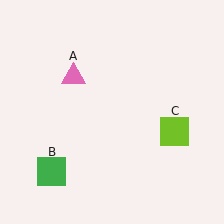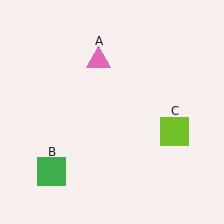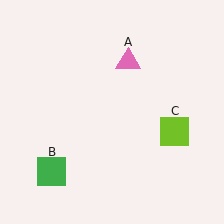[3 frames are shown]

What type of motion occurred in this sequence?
The pink triangle (object A) rotated clockwise around the center of the scene.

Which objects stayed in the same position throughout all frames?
Green square (object B) and lime square (object C) remained stationary.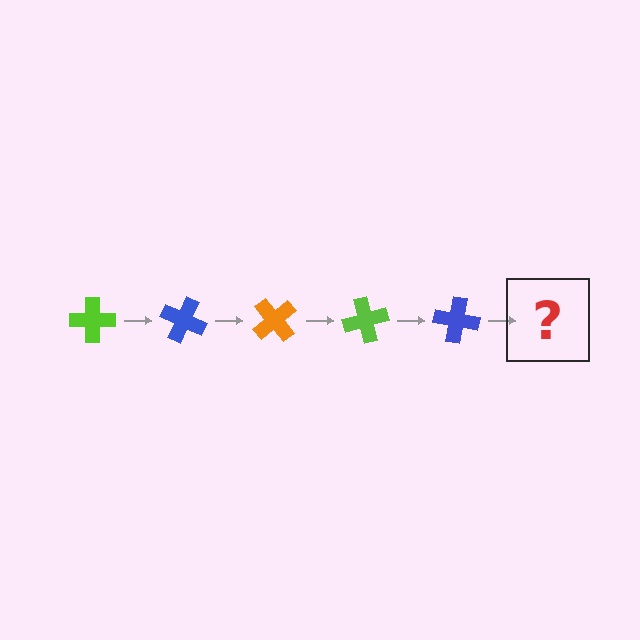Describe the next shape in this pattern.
It should be an orange cross, rotated 125 degrees from the start.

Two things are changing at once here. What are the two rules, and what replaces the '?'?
The two rules are that it rotates 25 degrees each step and the color cycles through lime, blue, and orange. The '?' should be an orange cross, rotated 125 degrees from the start.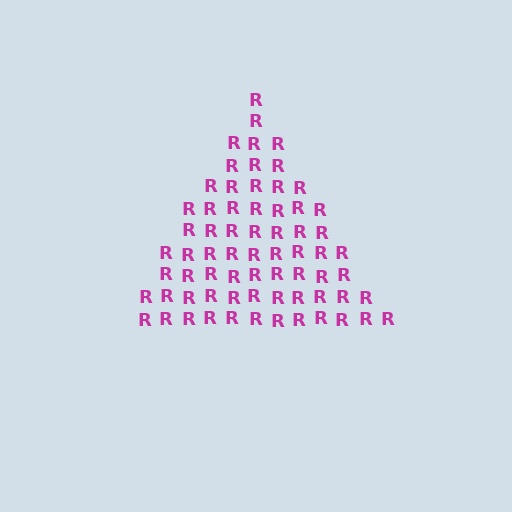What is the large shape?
The large shape is a triangle.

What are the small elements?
The small elements are letter R's.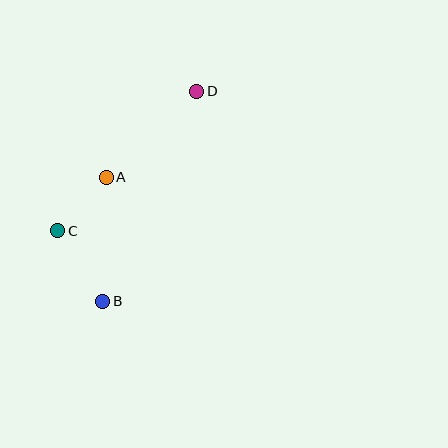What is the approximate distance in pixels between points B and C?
The distance between B and C is approximately 83 pixels.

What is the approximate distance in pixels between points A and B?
The distance between A and B is approximately 124 pixels.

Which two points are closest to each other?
Points A and C are closest to each other.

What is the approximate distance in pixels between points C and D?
The distance between C and D is approximately 197 pixels.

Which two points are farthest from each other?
Points B and D are farthest from each other.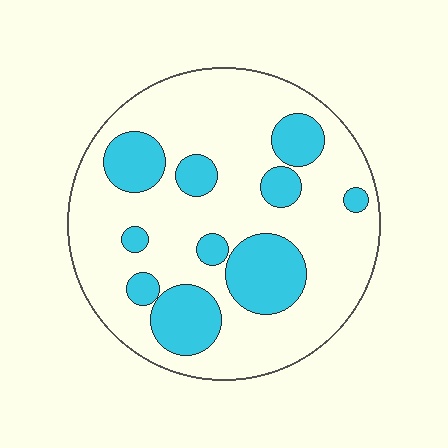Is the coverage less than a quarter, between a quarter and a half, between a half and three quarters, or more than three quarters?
Between a quarter and a half.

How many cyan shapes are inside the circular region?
10.